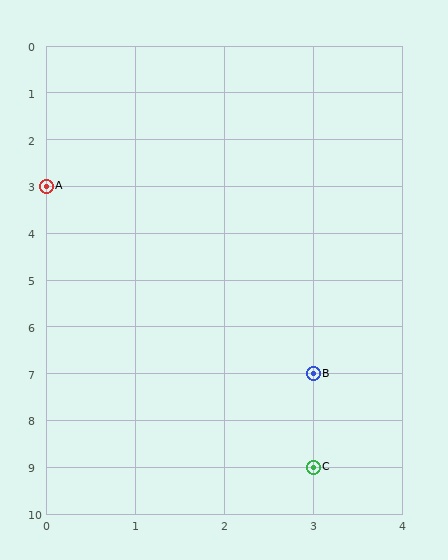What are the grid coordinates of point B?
Point B is at grid coordinates (3, 7).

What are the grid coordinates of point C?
Point C is at grid coordinates (3, 9).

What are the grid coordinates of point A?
Point A is at grid coordinates (0, 3).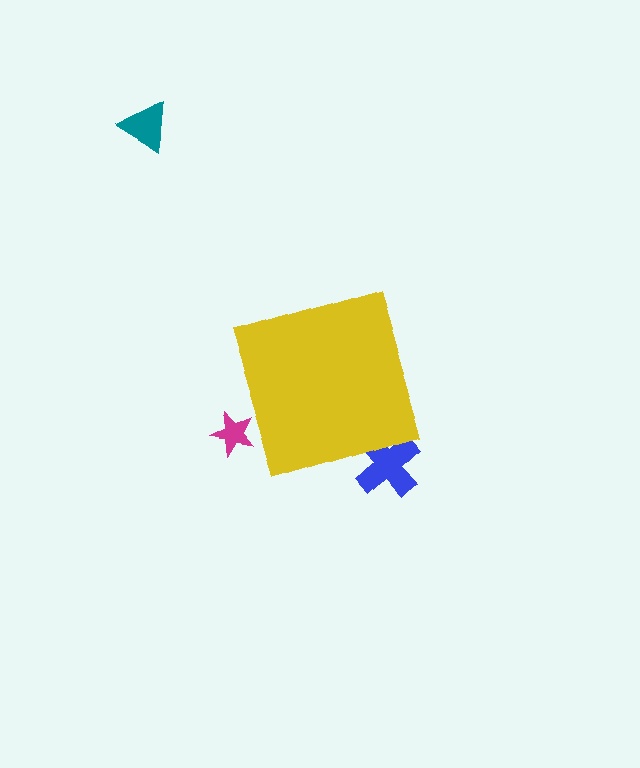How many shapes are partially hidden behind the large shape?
2 shapes are partially hidden.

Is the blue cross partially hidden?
Yes, the blue cross is partially hidden behind the yellow diamond.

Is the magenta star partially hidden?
Yes, the magenta star is partially hidden behind the yellow diamond.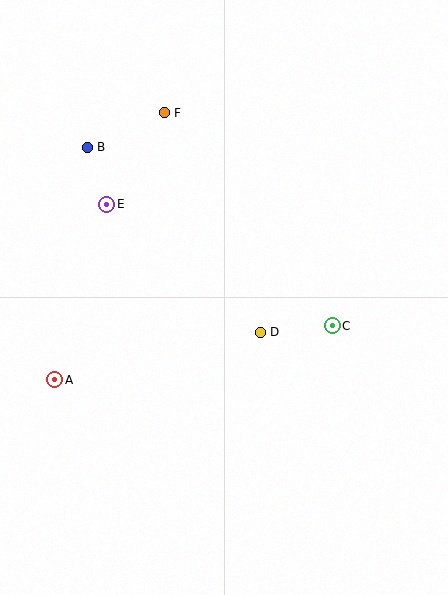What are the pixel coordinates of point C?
Point C is at (332, 326).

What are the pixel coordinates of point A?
Point A is at (54, 380).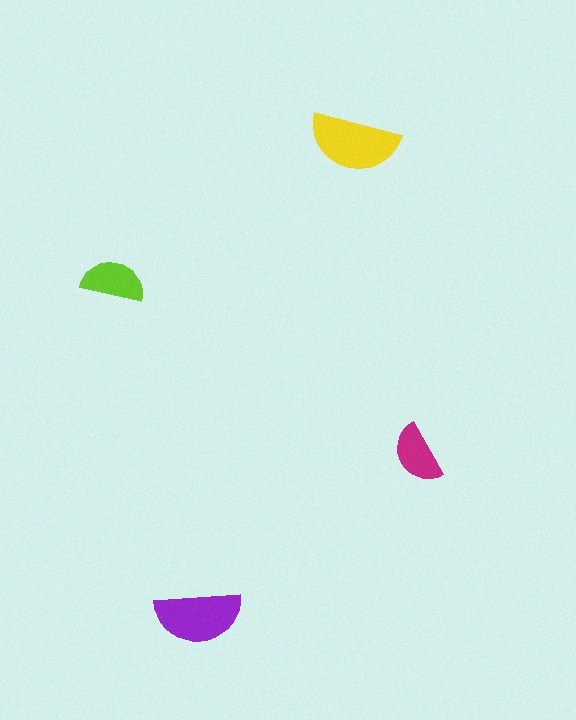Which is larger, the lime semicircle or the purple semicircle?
The purple one.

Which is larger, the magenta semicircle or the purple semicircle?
The purple one.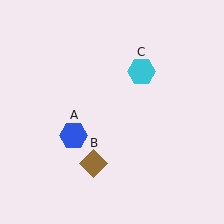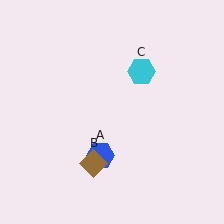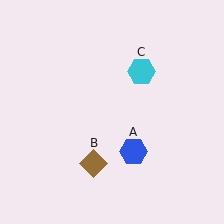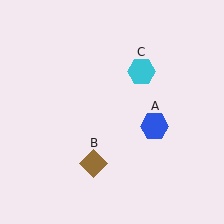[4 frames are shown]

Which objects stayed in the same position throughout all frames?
Brown diamond (object B) and cyan hexagon (object C) remained stationary.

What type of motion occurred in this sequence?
The blue hexagon (object A) rotated counterclockwise around the center of the scene.